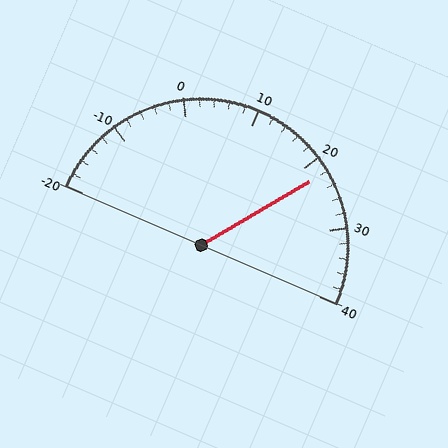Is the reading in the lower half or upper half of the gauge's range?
The reading is in the upper half of the range (-20 to 40).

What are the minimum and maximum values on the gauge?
The gauge ranges from -20 to 40.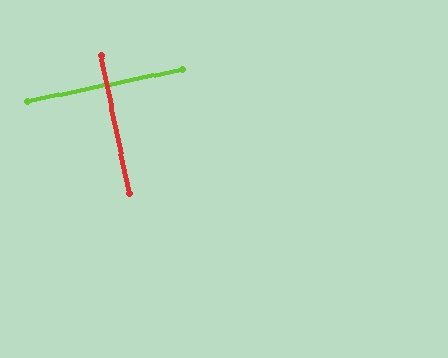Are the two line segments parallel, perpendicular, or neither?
Perpendicular — they meet at approximately 90°.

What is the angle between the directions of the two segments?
Approximately 90 degrees.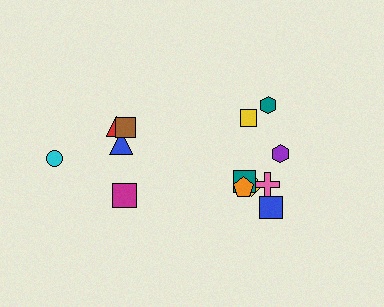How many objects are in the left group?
There are 5 objects.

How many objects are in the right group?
There are 8 objects.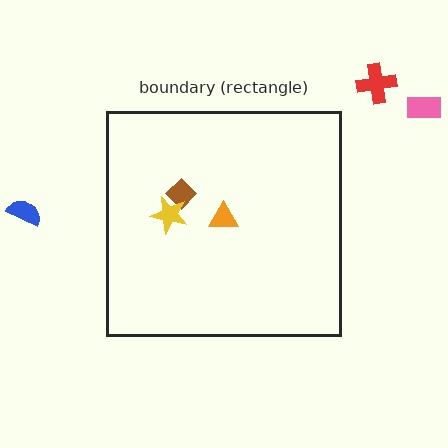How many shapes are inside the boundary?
3 inside, 3 outside.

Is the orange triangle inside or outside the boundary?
Inside.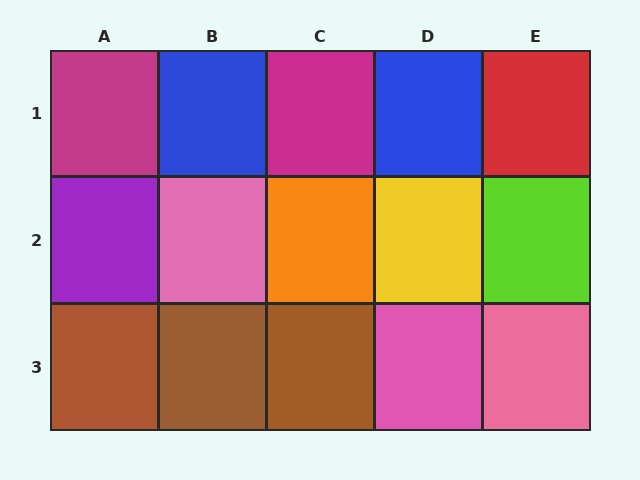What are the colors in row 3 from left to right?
Brown, brown, brown, pink, pink.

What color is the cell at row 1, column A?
Magenta.